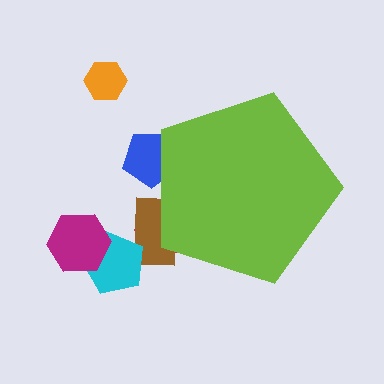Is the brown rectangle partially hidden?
Yes, the brown rectangle is partially hidden behind the lime pentagon.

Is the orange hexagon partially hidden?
No, the orange hexagon is fully visible.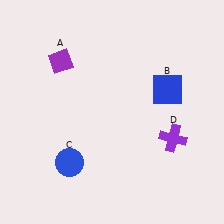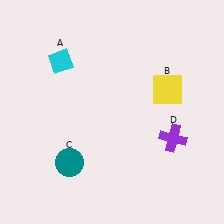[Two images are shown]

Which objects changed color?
A changed from purple to cyan. B changed from blue to yellow. C changed from blue to teal.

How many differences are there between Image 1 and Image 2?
There are 3 differences between the two images.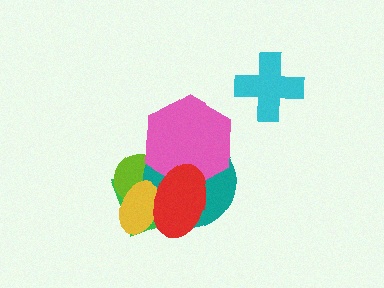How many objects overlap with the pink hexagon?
4 objects overlap with the pink hexagon.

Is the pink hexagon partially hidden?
Yes, it is partially covered by another shape.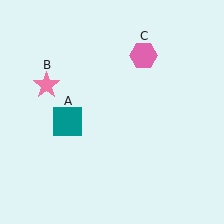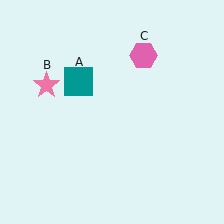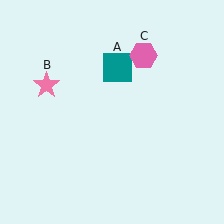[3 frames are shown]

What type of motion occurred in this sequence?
The teal square (object A) rotated clockwise around the center of the scene.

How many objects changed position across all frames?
1 object changed position: teal square (object A).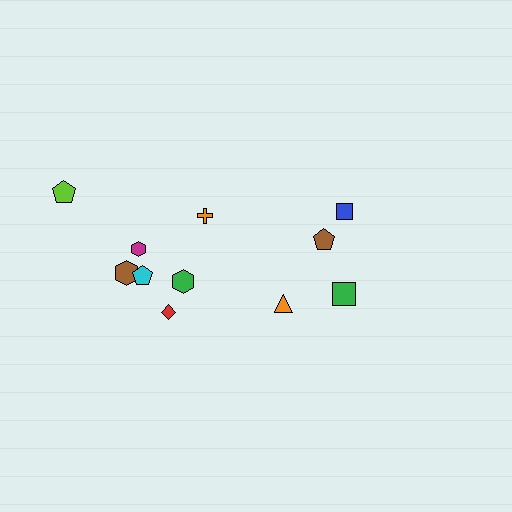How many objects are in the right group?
There are 4 objects.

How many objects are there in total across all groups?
There are 11 objects.